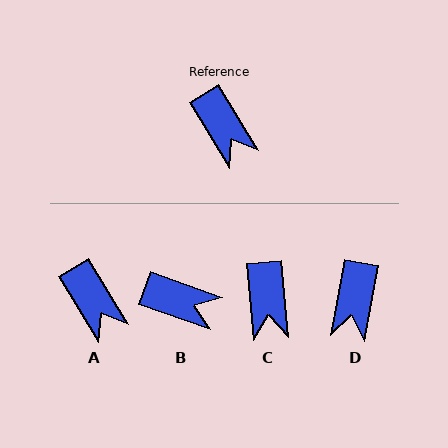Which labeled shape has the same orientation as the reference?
A.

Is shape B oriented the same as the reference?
No, it is off by about 39 degrees.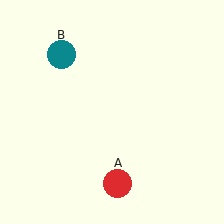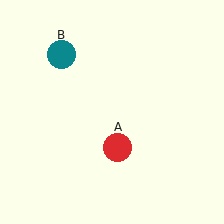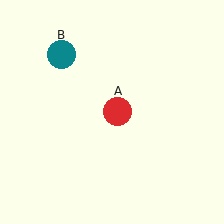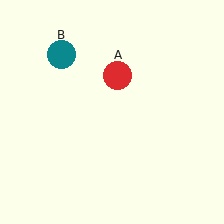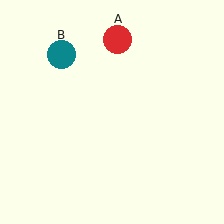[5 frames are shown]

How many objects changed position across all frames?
1 object changed position: red circle (object A).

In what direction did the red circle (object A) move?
The red circle (object A) moved up.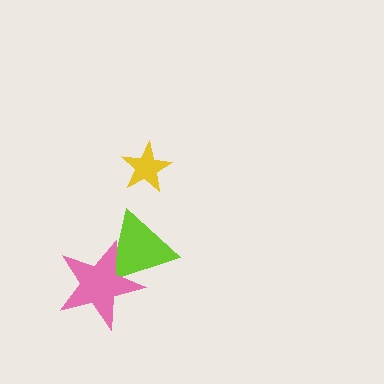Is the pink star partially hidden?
No, no other shape covers it.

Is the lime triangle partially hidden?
Yes, it is partially covered by another shape.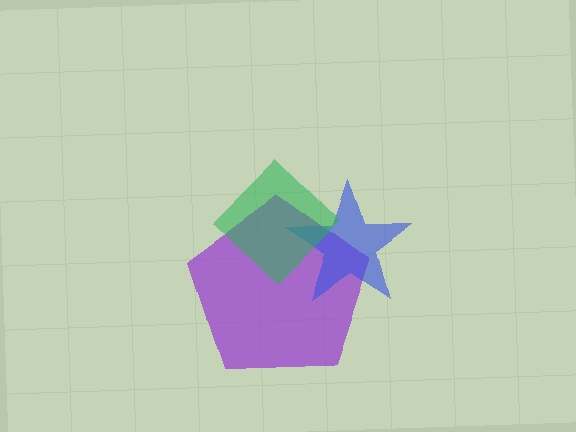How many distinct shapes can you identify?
There are 3 distinct shapes: a purple pentagon, a blue star, a green diamond.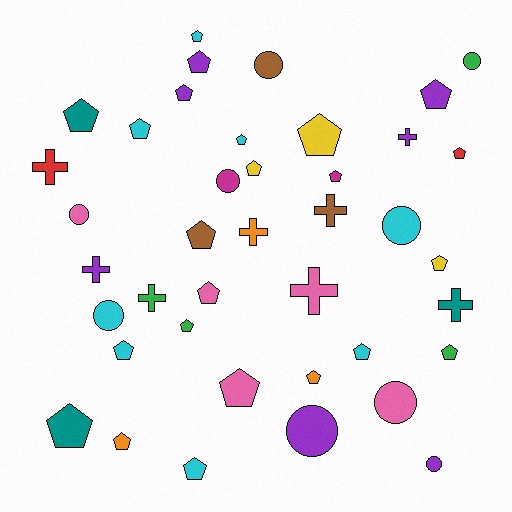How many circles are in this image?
There are 9 circles.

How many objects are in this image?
There are 40 objects.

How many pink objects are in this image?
There are 5 pink objects.